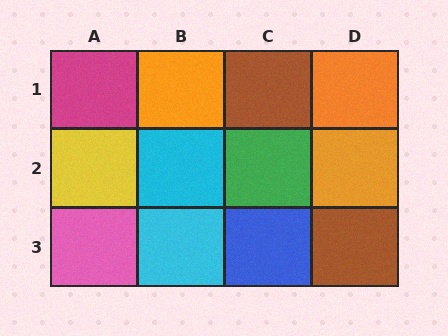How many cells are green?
1 cell is green.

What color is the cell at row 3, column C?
Blue.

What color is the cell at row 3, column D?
Brown.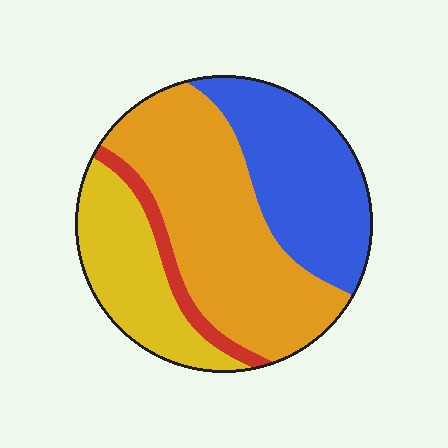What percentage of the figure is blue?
Blue takes up about one third (1/3) of the figure.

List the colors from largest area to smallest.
From largest to smallest: orange, blue, yellow, red.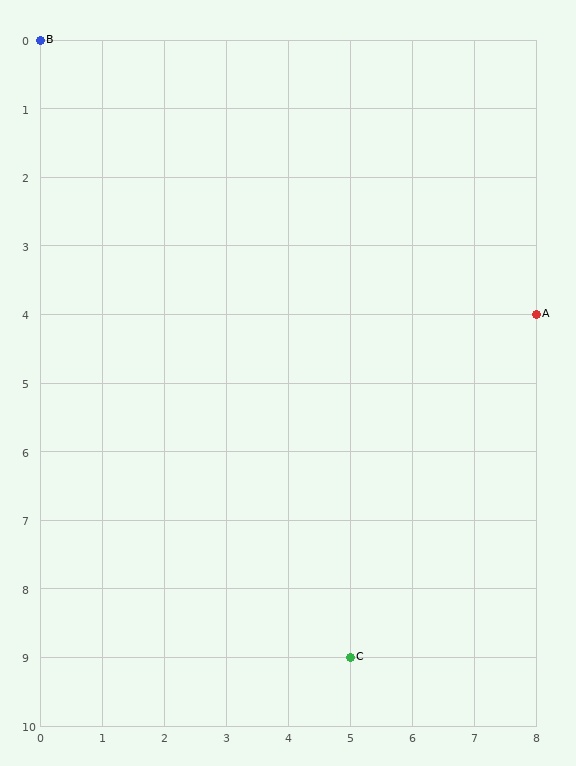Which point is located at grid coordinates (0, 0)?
Point B is at (0, 0).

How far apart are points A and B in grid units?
Points A and B are 8 columns and 4 rows apart (about 8.9 grid units diagonally).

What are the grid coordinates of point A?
Point A is at grid coordinates (8, 4).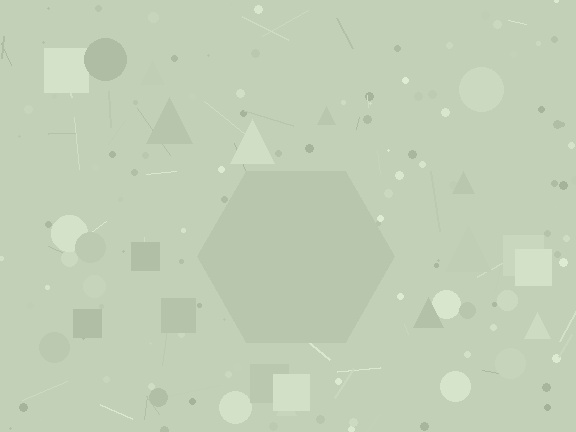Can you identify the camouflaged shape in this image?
The camouflaged shape is a hexagon.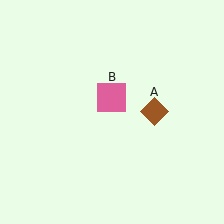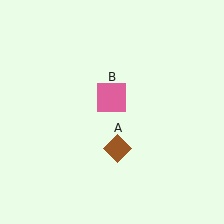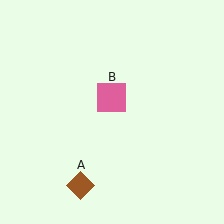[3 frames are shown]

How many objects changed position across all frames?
1 object changed position: brown diamond (object A).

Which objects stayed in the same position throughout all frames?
Pink square (object B) remained stationary.